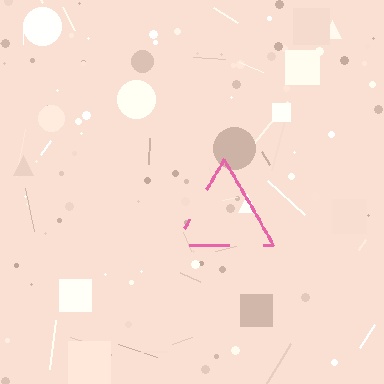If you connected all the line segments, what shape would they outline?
They would outline a triangle.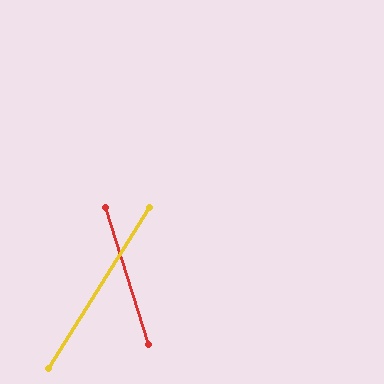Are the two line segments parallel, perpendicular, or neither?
Neither parallel nor perpendicular — they differ by about 50°.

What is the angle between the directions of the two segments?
Approximately 50 degrees.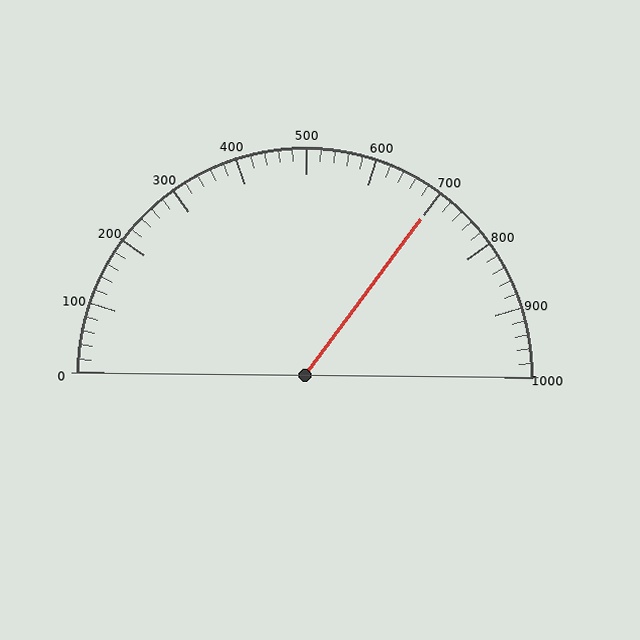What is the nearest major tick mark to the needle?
The nearest major tick mark is 700.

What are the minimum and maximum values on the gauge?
The gauge ranges from 0 to 1000.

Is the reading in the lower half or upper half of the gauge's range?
The reading is in the upper half of the range (0 to 1000).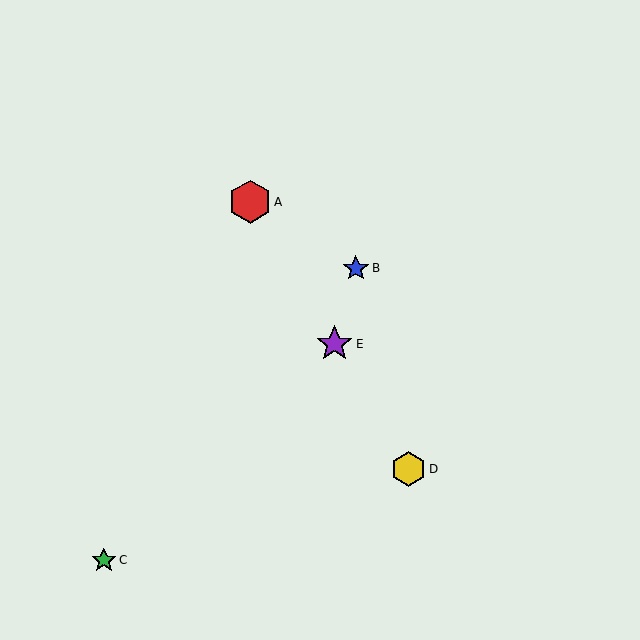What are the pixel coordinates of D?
Object D is at (409, 469).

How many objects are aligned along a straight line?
3 objects (A, D, E) are aligned along a straight line.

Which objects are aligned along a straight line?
Objects A, D, E are aligned along a straight line.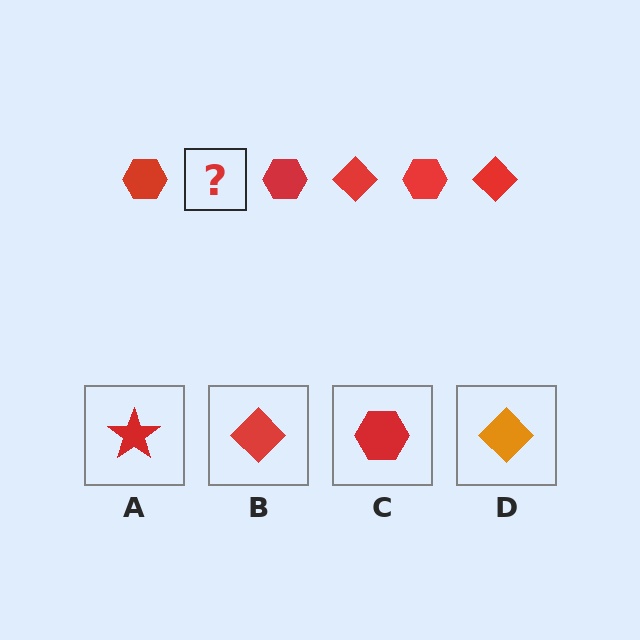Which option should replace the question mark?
Option B.